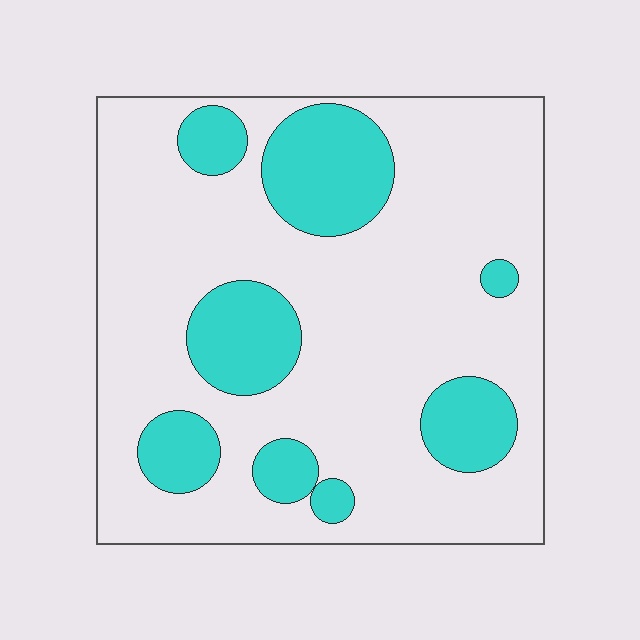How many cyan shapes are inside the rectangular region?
8.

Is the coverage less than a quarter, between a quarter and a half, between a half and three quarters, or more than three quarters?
Less than a quarter.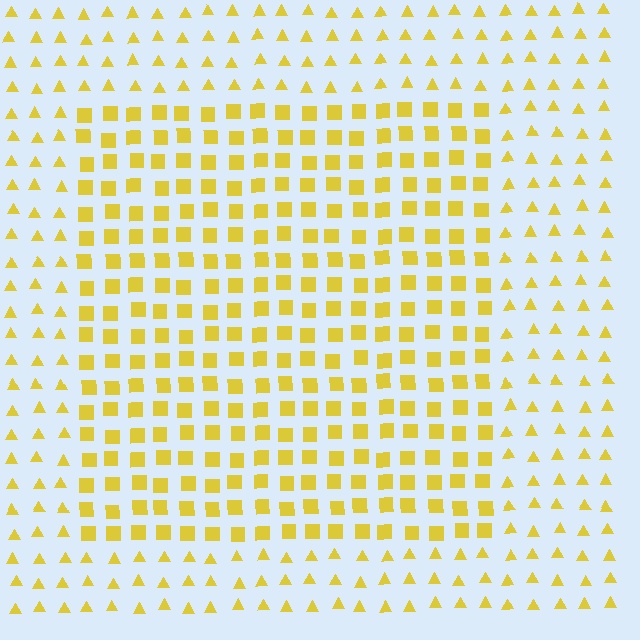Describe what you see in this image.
The image is filled with small yellow elements arranged in a uniform grid. A rectangle-shaped region contains squares, while the surrounding area contains triangles. The boundary is defined purely by the change in element shape.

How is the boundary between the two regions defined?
The boundary is defined by a change in element shape: squares inside vs. triangles outside. All elements share the same color and spacing.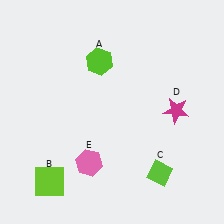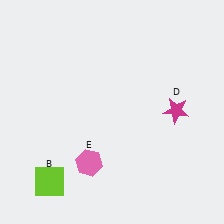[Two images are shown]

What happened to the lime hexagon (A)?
The lime hexagon (A) was removed in Image 2. It was in the top-left area of Image 1.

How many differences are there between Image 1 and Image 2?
There are 2 differences between the two images.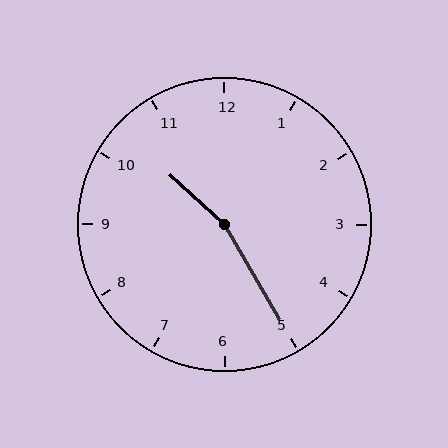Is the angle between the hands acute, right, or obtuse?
It is obtuse.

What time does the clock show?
10:25.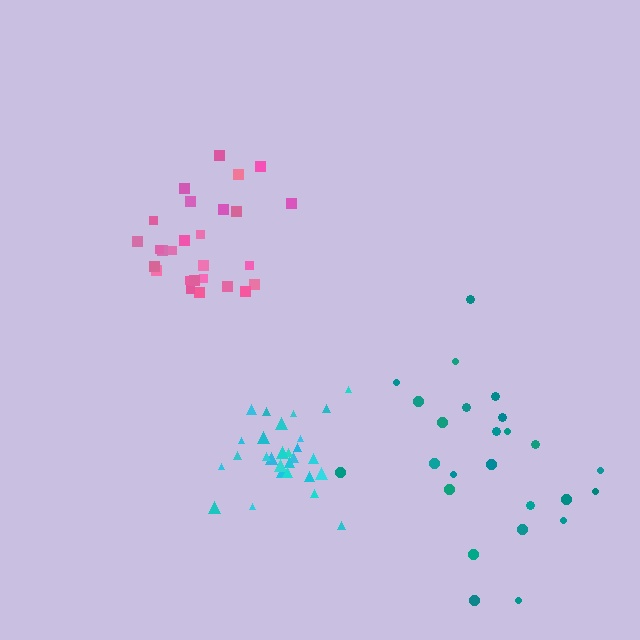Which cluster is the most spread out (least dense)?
Teal.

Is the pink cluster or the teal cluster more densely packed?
Pink.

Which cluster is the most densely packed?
Cyan.